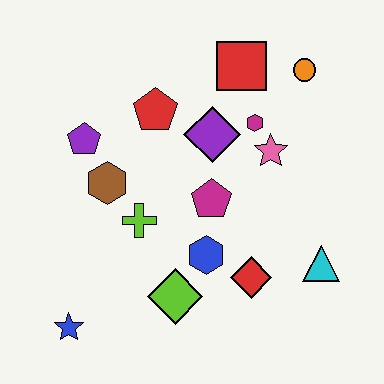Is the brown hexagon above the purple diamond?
No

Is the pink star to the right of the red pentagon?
Yes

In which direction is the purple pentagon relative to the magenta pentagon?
The purple pentagon is to the left of the magenta pentagon.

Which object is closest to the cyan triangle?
The red diamond is closest to the cyan triangle.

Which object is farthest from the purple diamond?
The blue star is farthest from the purple diamond.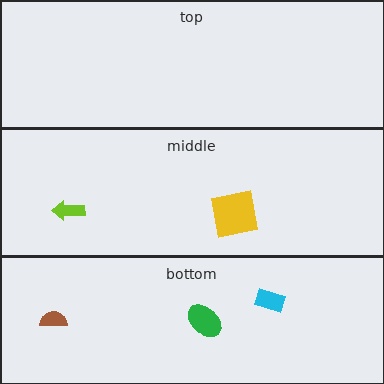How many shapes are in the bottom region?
3.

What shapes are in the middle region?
The lime arrow, the yellow square.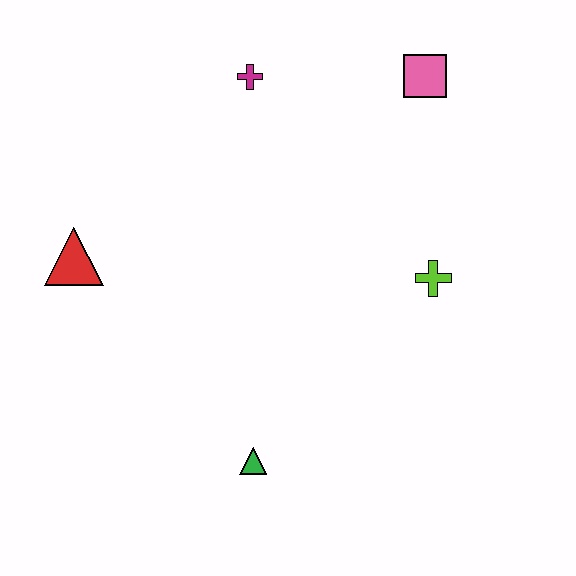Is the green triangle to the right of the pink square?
No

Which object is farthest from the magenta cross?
The green triangle is farthest from the magenta cross.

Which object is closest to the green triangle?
The lime cross is closest to the green triangle.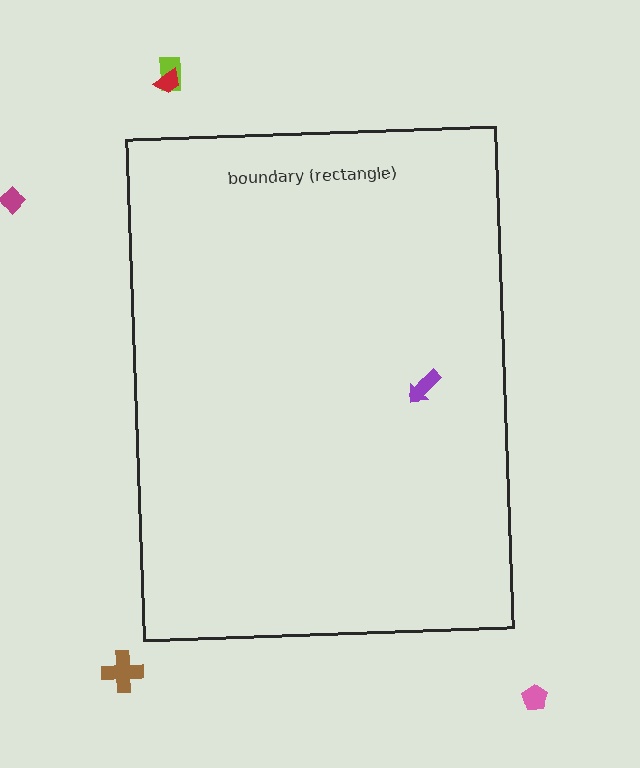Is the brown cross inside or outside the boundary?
Outside.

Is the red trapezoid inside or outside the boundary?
Outside.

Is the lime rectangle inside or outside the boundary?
Outside.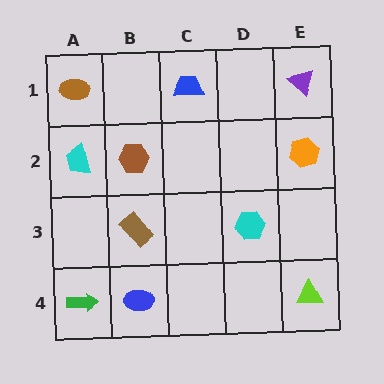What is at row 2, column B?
A brown hexagon.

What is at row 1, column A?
A brown ellipse.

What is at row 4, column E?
A lime triangle.